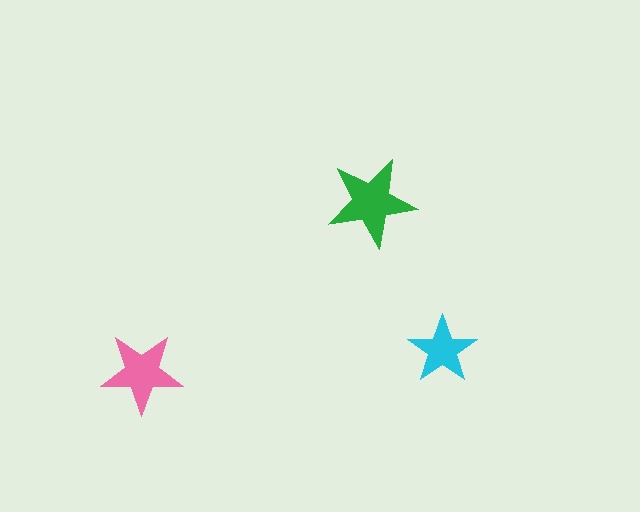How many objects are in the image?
There are 3 objects in the image.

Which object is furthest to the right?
The cyan star is rightmost.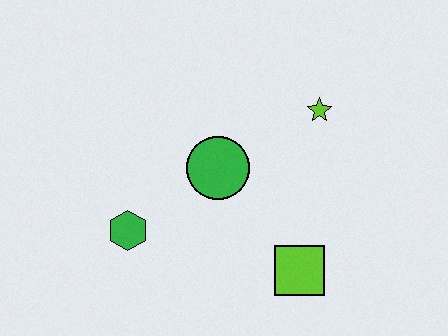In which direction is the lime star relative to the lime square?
The lime star is above the lime square.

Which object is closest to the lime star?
The green circle is closest to the lime star.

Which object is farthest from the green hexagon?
The lime star is farthest from the green hexagon.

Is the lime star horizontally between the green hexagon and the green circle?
No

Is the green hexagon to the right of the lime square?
No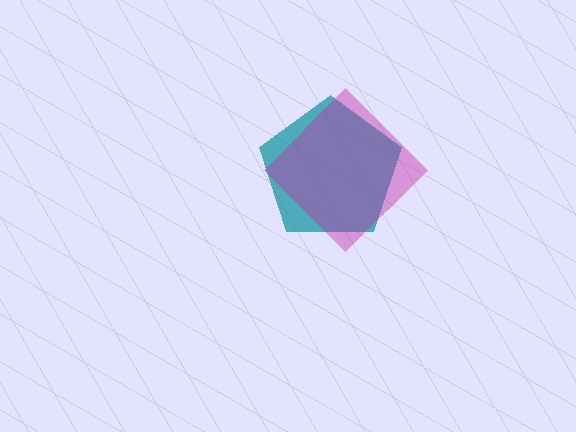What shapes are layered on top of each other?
The layered shapes are: a teal pentagon, a magenta diamond.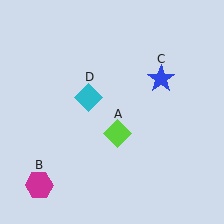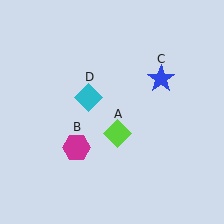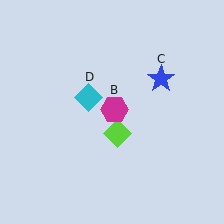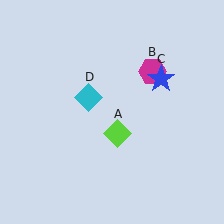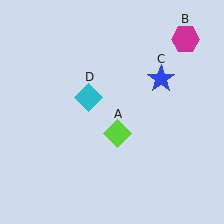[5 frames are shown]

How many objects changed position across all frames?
1 object changed position: magenta hexagon (object B).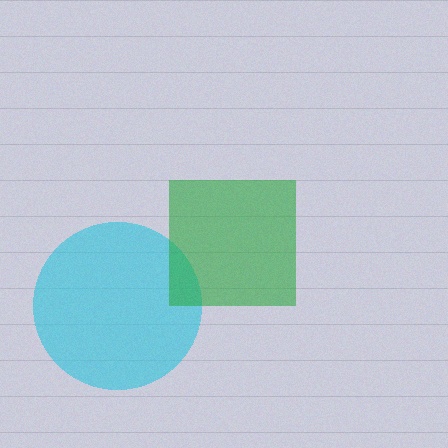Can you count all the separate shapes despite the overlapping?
Yes, there are 2 separate shapes.